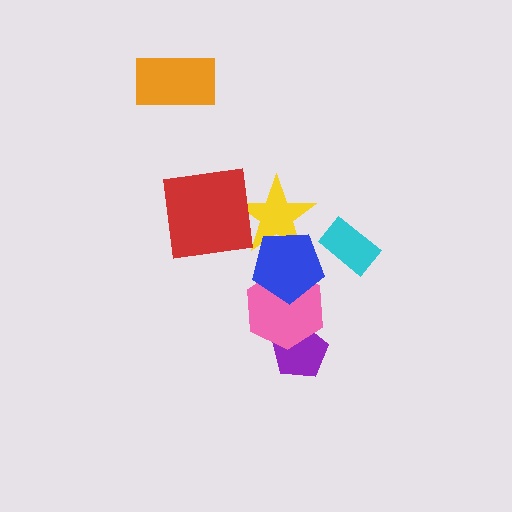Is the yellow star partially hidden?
Yes, it is partially covered by another shape.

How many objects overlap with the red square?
1 object overlaps with the red square.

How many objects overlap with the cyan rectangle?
0 objects overlap with the cyan rectangle.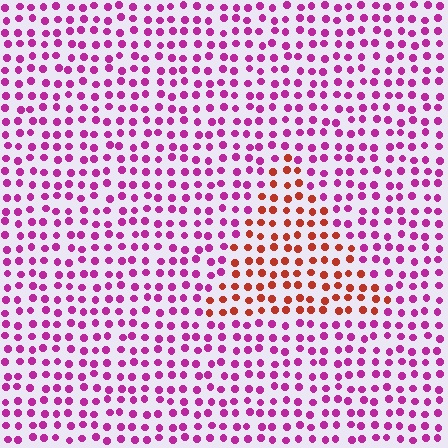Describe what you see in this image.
The image is filled with small magenta elements in a uniform arrangement. A triangle-shaped region is visible where the elements are tinted to a slightly different hue, forming a subtle color boundary.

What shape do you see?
I see a triangle.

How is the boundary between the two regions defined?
The boundary is defined purely by a slight shift in hue (about 54 degrees). Spacing, size, and orientation are identical on both sides.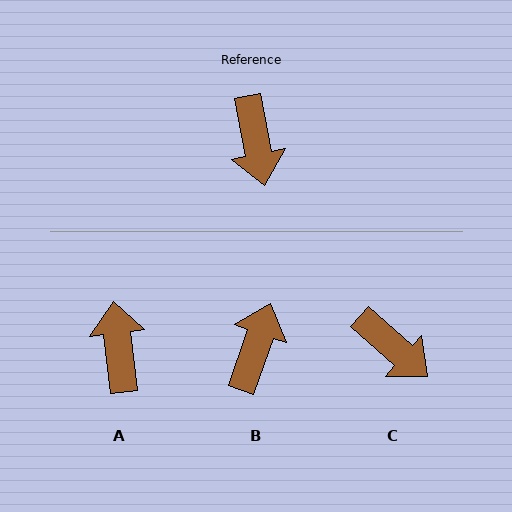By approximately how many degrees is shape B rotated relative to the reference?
Approximately 150 degrees counter-clockwise.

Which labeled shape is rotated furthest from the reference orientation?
A, about 176 degrees away.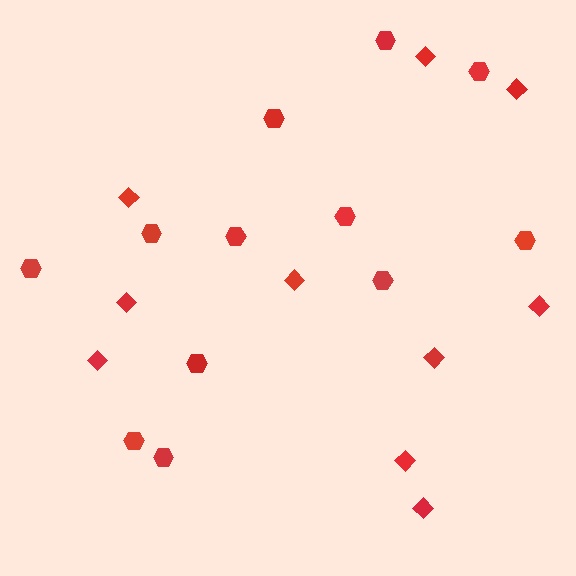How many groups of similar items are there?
There are 2 groups: one group of diamonds (10) and one group of hexagons (12).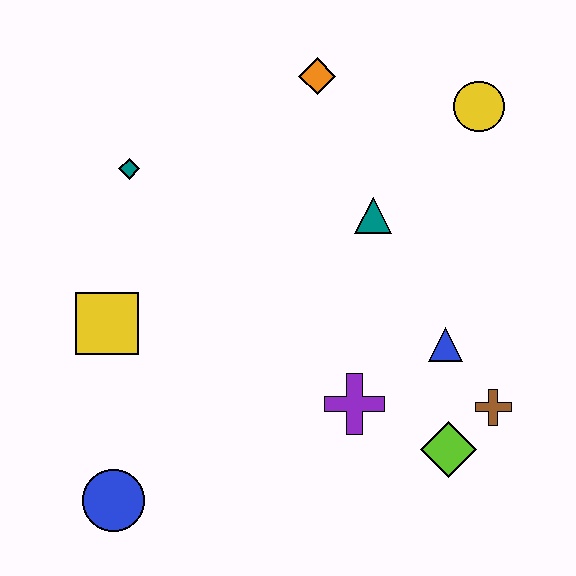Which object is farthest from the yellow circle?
The blue circle is farthest from the yellow circle.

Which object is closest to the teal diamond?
The yellow square is closest to the teal diamond.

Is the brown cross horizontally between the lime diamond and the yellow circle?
No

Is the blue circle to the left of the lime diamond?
Yes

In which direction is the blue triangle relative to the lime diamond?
The blue triangle is above the lime diamond.